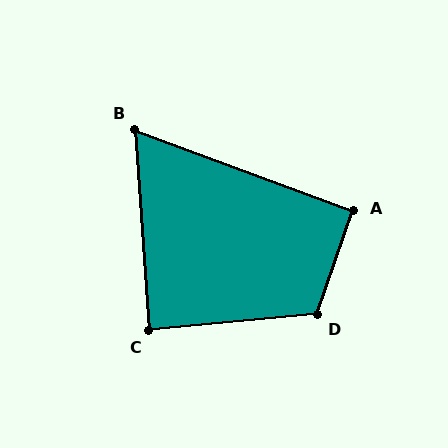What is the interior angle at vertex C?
Approximately 89 degrees (approximately right).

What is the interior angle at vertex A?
Approximately 91 degrees (approximately right).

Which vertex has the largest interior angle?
D, at approximately 114 degrees.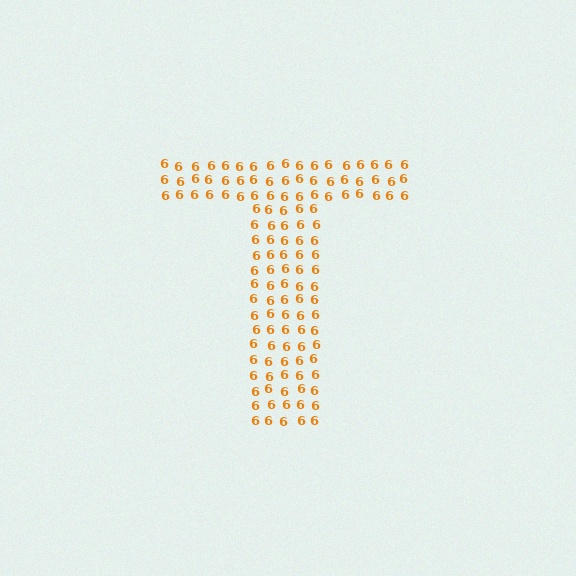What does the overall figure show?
The overall figure shows the letter T.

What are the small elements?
The small elements are digit 6's.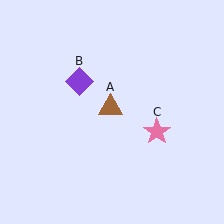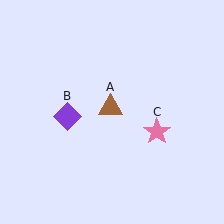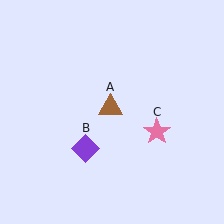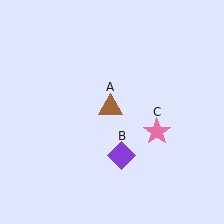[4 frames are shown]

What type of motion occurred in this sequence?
The purple diamond (object B) rotated counterclockwise around the center of the scene.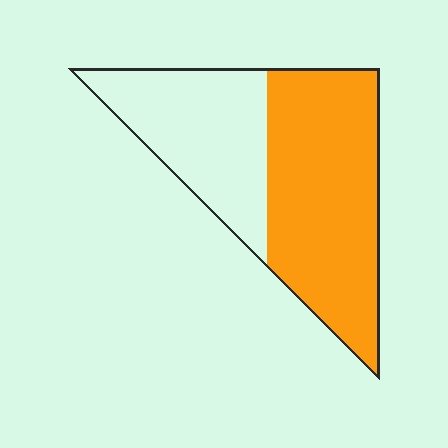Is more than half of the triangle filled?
Yes.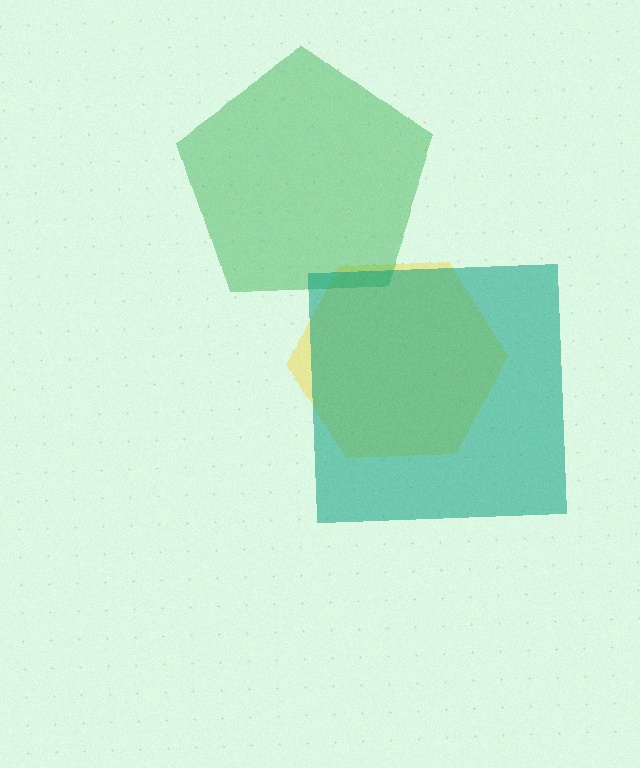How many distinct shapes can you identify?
There are 3 distinct shapes: a yellow hexagon, a green pentagon, a teal square.